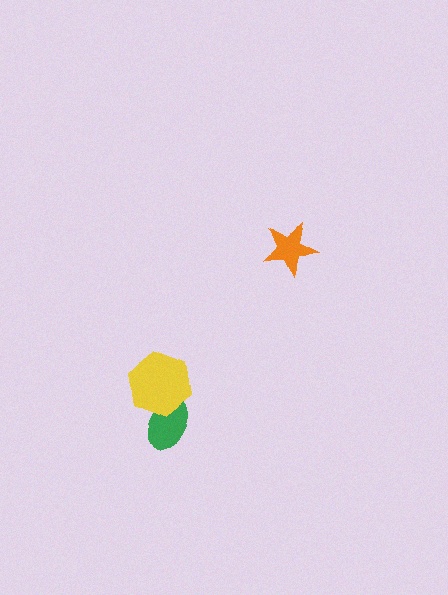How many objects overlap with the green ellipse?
1 object overlaps with the green ellipse.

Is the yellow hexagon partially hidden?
No, no other shape covers it.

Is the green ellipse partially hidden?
Yes, it is partially covered by another shape.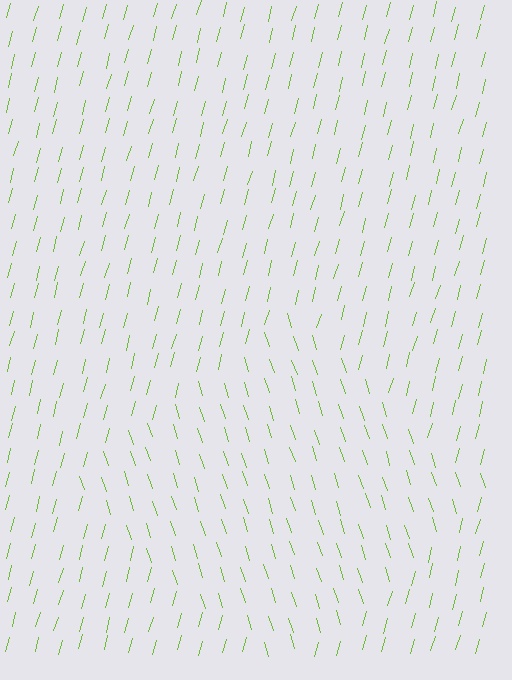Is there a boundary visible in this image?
Yes, there is a texture boundary formed by a change in line orientation.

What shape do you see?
I see a diamond.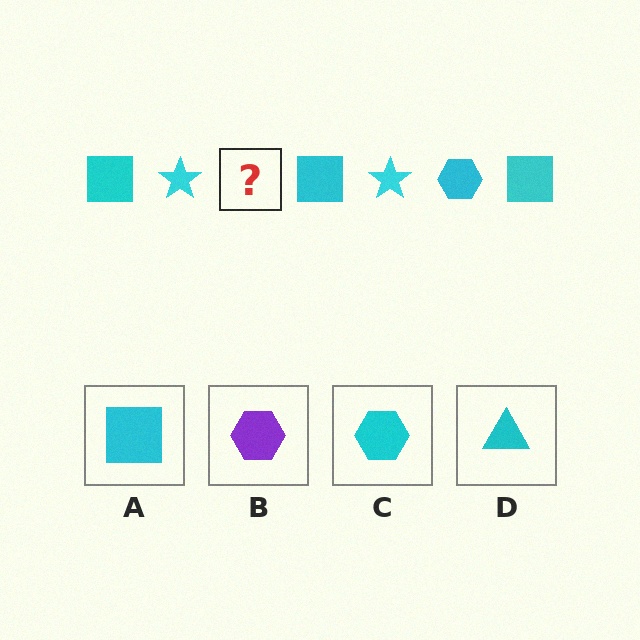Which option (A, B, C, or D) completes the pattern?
C.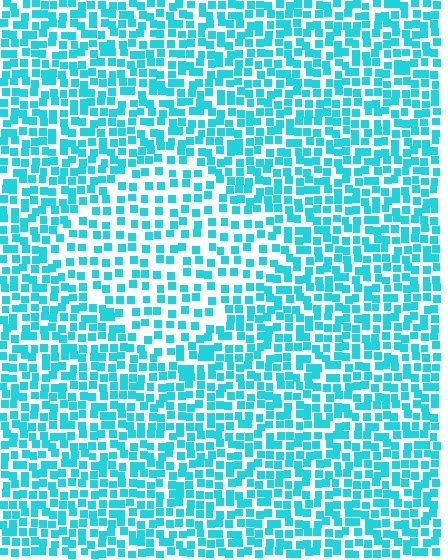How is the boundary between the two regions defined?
The boundary is defined by a change in element density (approximately 1.7x ratio). All elements are the same color, size, and shape.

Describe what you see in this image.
The image contains small cyan elements arranged at two different densities. A diamond-shaped region is visible where the elements are less densely packed than the surrounding area.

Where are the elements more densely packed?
The elements are more densely packed outside the diamond boundary.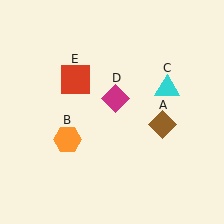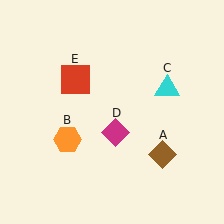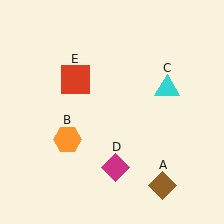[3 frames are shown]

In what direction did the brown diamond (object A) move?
The brown diamond (object A) moved down.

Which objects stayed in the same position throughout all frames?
Orange hexagon (object B) and cyan triangle (object C) and red square (object E) remained stationary.